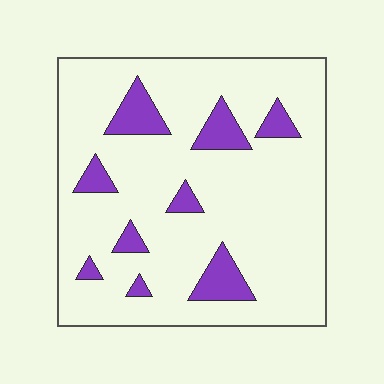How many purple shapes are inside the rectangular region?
9.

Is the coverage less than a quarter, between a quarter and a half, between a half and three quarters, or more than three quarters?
Less than a quarter.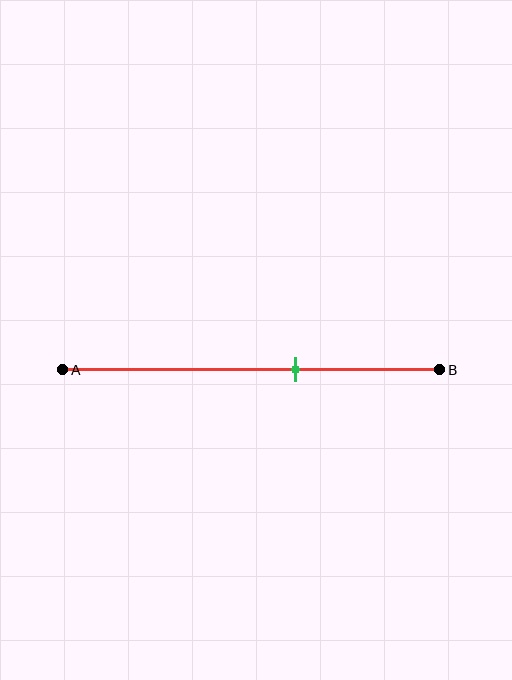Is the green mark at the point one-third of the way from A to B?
No, the mark is at about 60% from A, not at the 33% one-third point.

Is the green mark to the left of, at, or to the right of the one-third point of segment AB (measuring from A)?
The green mark is to the right of the one-third point of segment AB.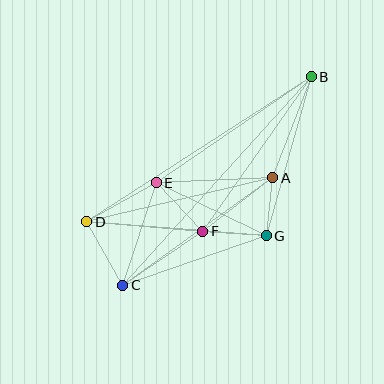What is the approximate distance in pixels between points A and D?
The distance between A and D is approximately 191 pixels.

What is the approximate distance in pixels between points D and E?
The distance between D and E is approximately 80 pixels.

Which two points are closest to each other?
Points A and G are closest to each other.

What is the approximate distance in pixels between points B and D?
The distance between B and D is approximately 267 pixels.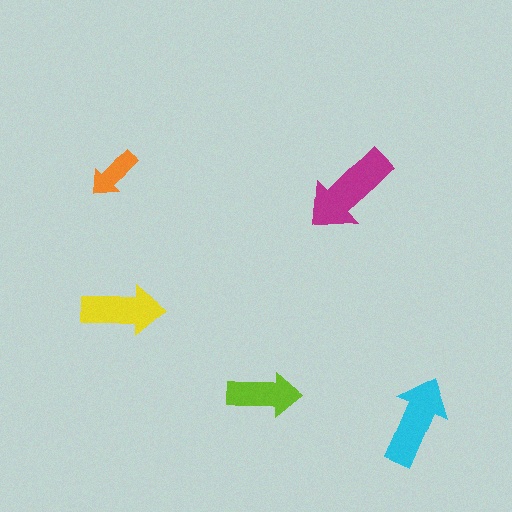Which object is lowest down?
The cyan arrow is bottommost.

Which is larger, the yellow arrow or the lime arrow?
The yellow one.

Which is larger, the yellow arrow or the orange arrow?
The yellow one.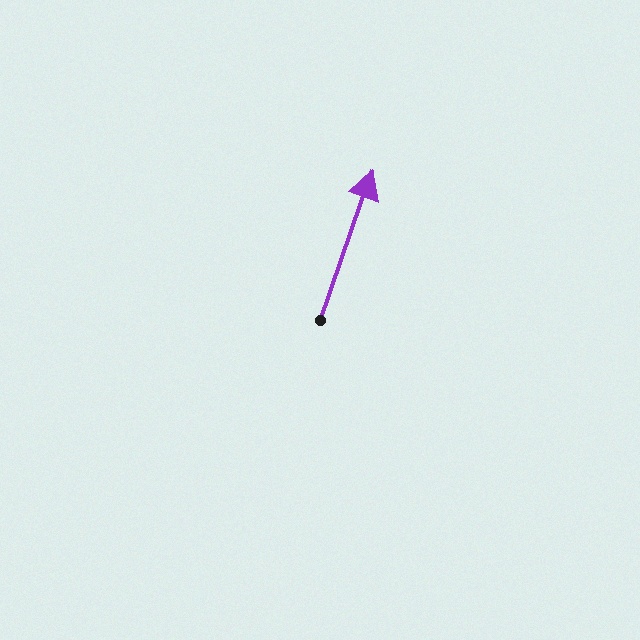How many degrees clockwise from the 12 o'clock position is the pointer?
Approximately 19 degrees.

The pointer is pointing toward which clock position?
Roughly 1 o'clock.